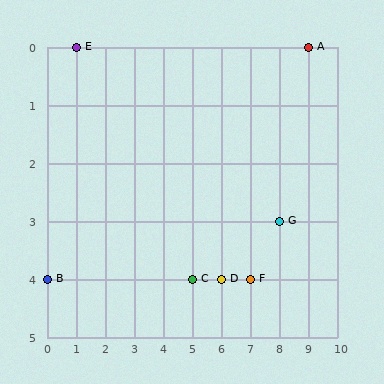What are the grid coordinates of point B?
Point B is at grid coordinates (0, 4).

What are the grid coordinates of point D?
Point D is at grid coordinates (6, 4).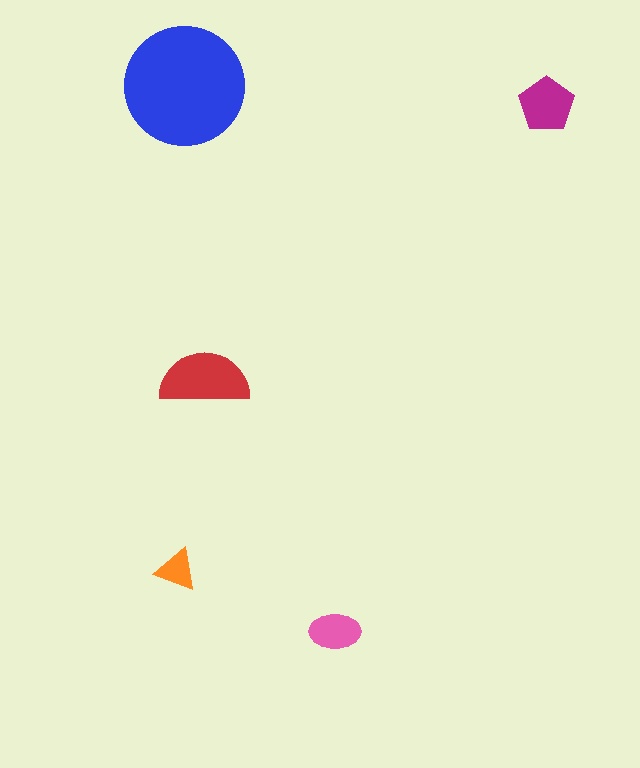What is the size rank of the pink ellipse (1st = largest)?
4th.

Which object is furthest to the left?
The orange triangle is leftmost.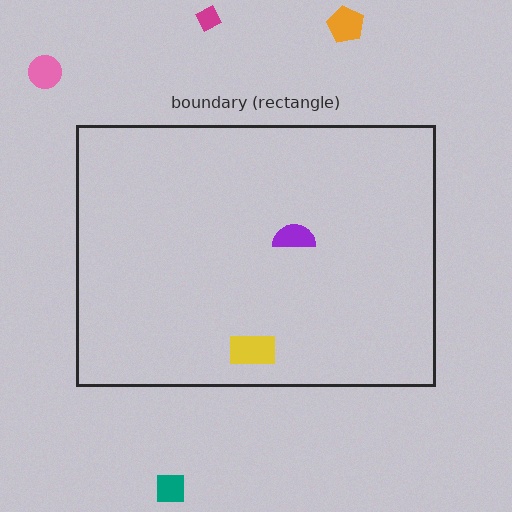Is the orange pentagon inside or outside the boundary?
Outside.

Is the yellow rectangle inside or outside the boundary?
Inside.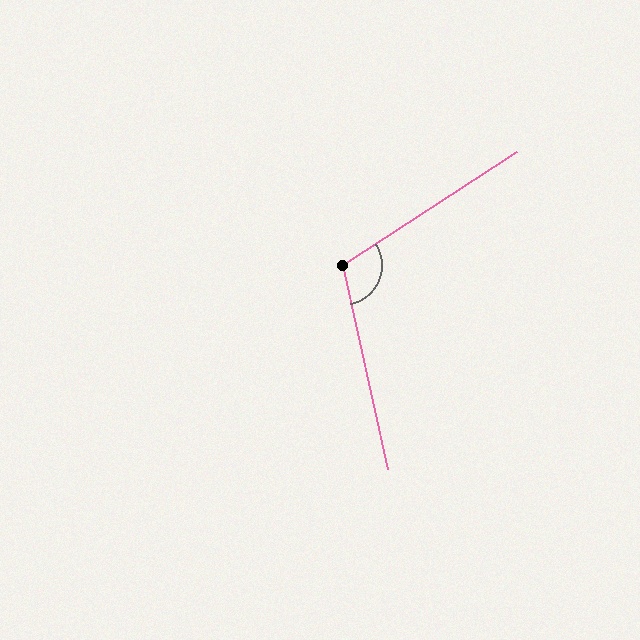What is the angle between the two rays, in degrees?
Approximately 110 degrees.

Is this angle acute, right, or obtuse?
It is obtuse.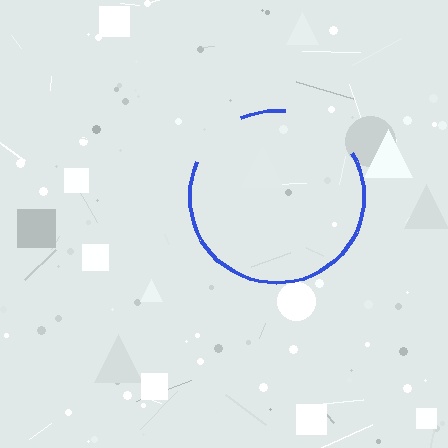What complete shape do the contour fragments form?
The contour fragments form a circle.